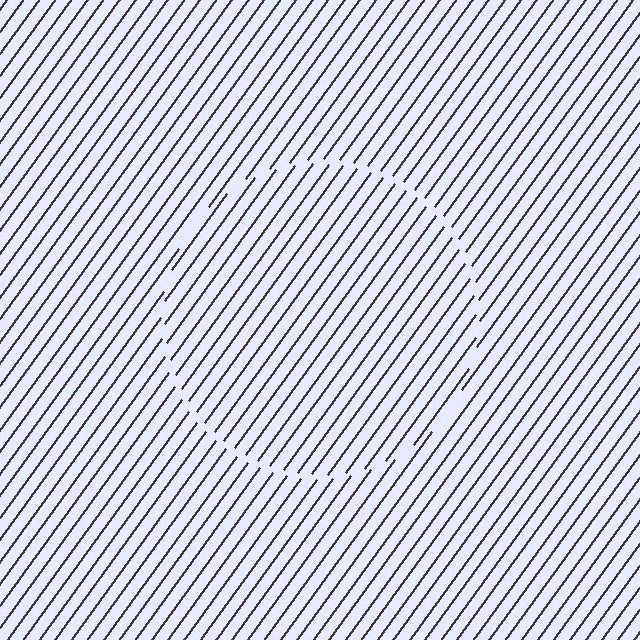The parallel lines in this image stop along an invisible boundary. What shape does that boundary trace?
An illusory circle. The interior of the shape contains the same grating, shifted by half a period — the contour is defined by the phase discontinuity where line-ends from the inner and outer gratings abut.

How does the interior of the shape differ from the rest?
The interior of the shape contains the same grating, shifted by half a period — the contour is defined by the phase discontinuity where line-ends from the inner and outer gratings abut.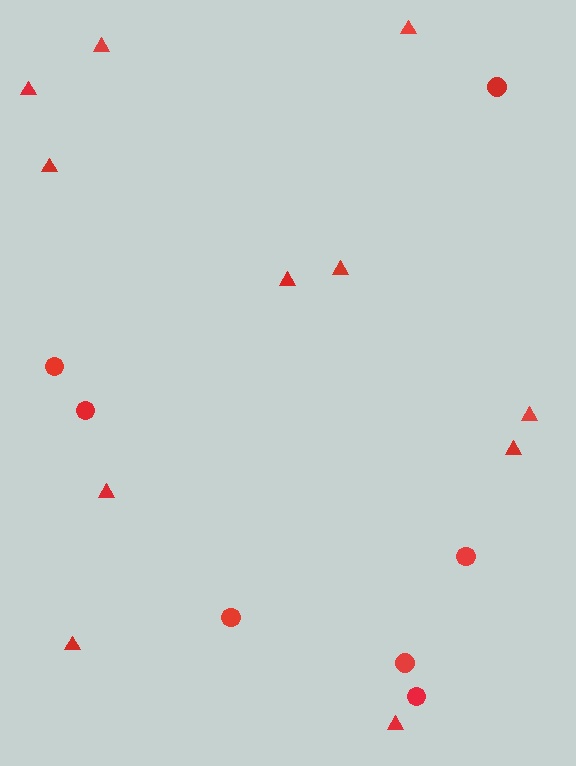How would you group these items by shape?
There are 2 groups: one group of triangles (11) and one group of circles (7).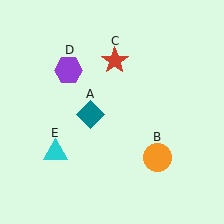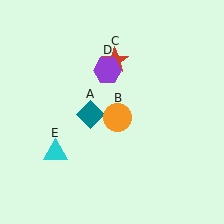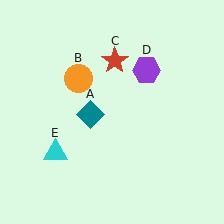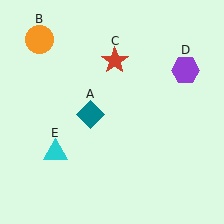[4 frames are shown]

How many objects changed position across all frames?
2 objects changed position: orange circle (object B), purple hexagon (object D).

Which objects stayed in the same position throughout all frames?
Teal diamond (object A) and red star (object C) and cyan triangle (object E) remained stationary.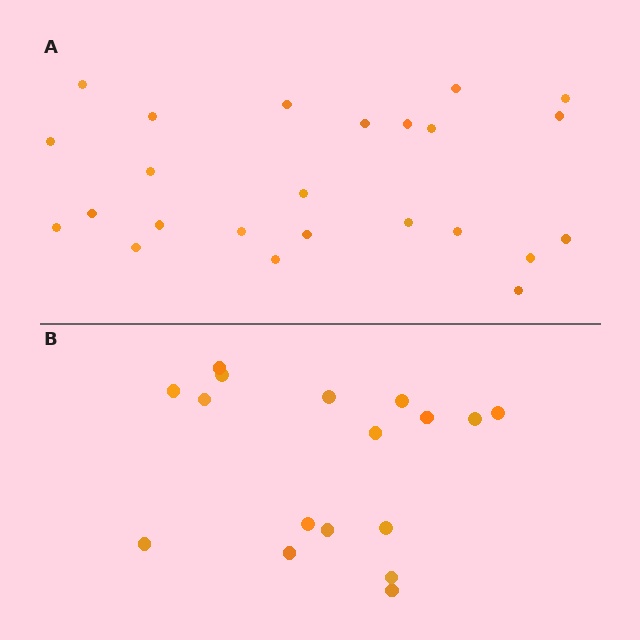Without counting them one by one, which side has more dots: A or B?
Region A (the top region) has more dots.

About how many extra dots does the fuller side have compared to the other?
Region A has roughly 8 or so more dots than region B.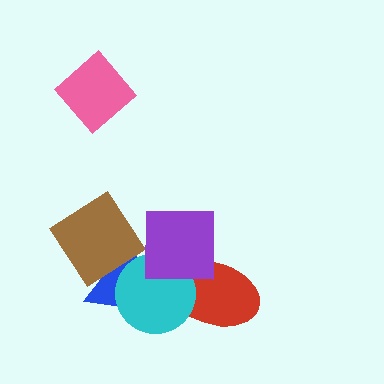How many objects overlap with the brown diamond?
3 objects overlap with the brown diamond.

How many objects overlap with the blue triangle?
3 objects overlap with the blue triangle.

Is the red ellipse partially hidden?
Yes, it is partially covered by another shape.